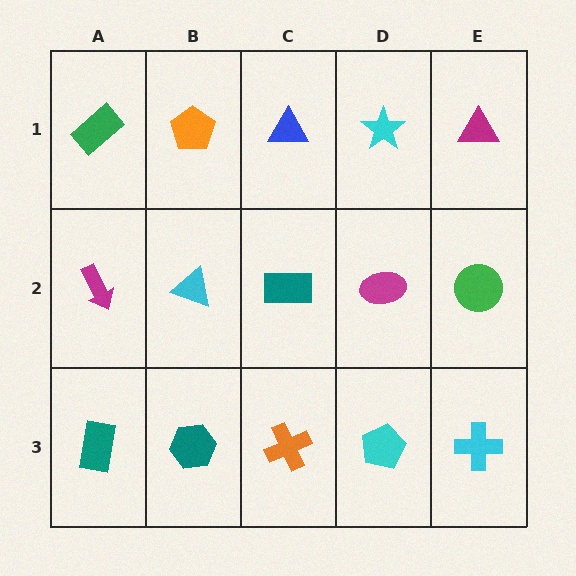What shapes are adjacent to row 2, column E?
A magenta triangle (row 1, column E), a cyan cross (row 3, column E), a magenta ellipse (row 2, column D).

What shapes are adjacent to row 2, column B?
An orange pentagon (row 1, column B), a teal hexagon (row 3, column B), a magenta arrow (row 2, column A), a teal rectangle (row 2, column C).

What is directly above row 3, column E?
A green circle.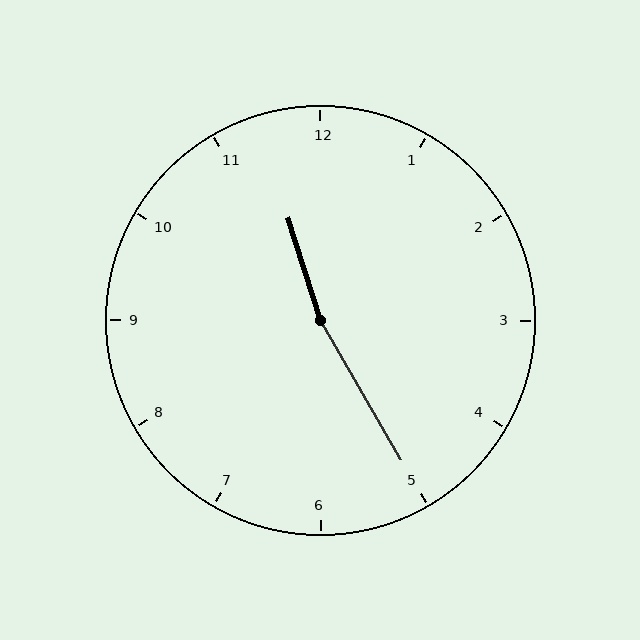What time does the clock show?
11:25.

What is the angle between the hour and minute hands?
Approximately 168 degrees.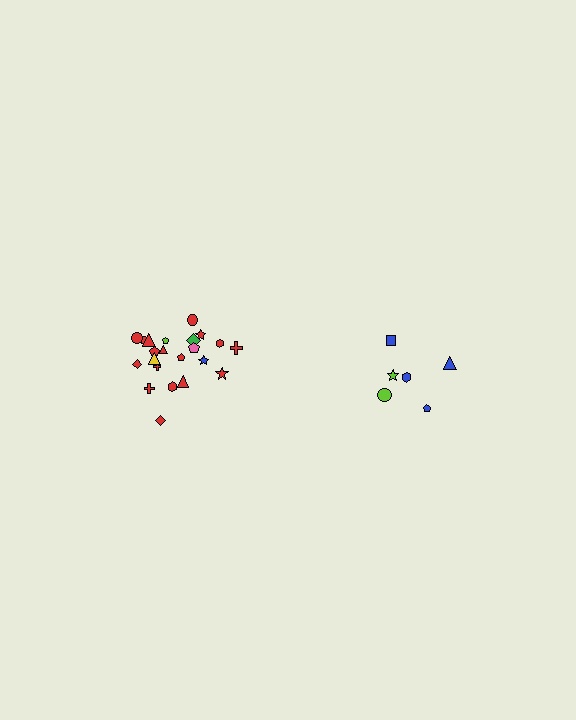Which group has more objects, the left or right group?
The left group.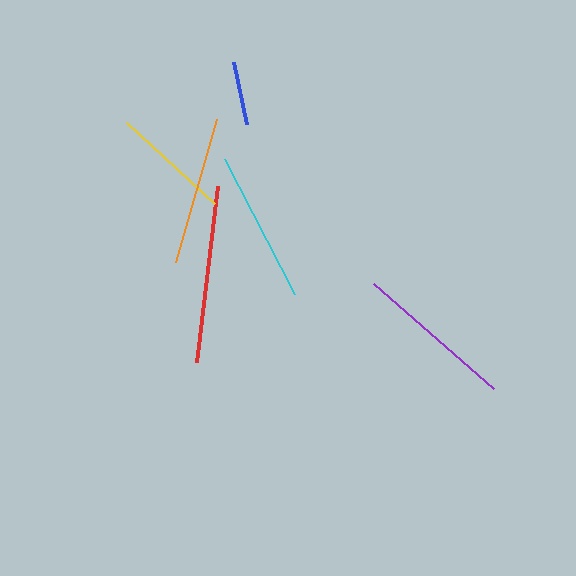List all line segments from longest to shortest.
From longest to shortest: red, purple, cyan, orange, yellow, blue.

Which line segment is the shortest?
The blue line is the shortest at approximately 63 pixels.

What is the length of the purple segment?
The purple segment is approximately 160 pixels long.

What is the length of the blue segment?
The blue segment is approximately 63 pixels long.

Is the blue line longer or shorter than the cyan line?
The cyan line is longer than the blue line.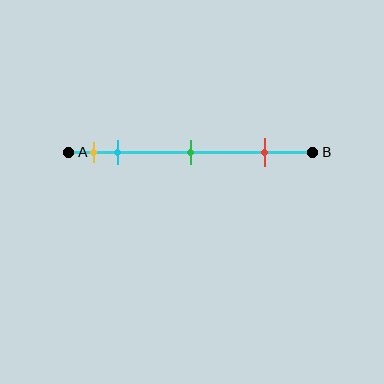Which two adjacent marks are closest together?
The yellow and cyan marks are the closest adjacent pair.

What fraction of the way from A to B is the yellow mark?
The yellow mark is approximately 10% (0.1) of the way from A to B.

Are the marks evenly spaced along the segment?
No, the marks are not evenly spaced.